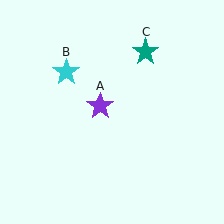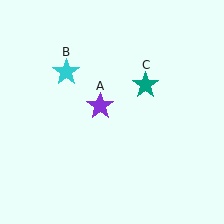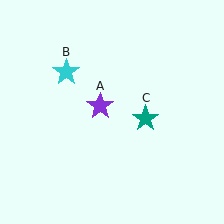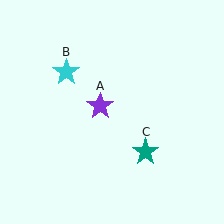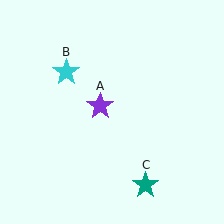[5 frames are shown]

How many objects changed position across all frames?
1 object changed position: teal star (object C).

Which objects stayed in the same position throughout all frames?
Purple star (object A) and cyan star (object B) remained stationary.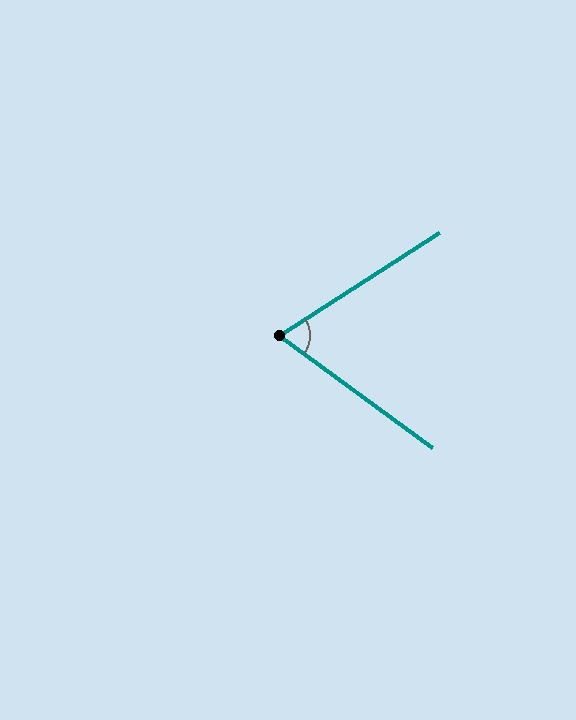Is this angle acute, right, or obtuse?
It is acute.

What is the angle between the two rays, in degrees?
Approximately 69 degrees.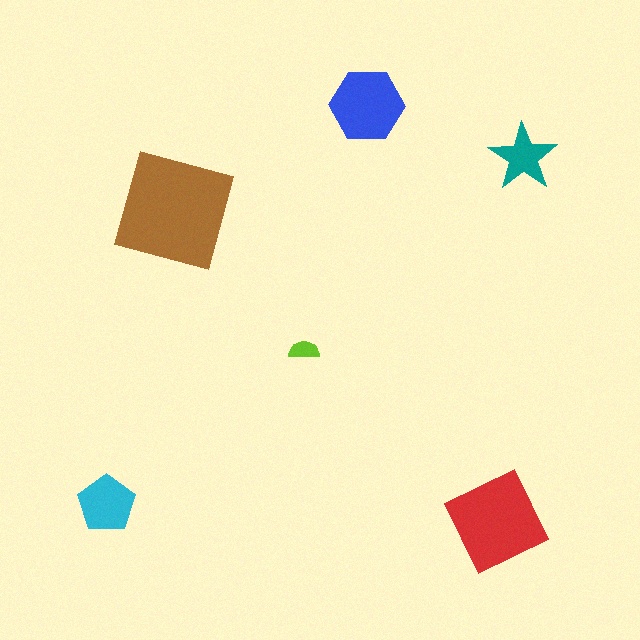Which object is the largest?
The brown square.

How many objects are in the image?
There are 6 objects in the image.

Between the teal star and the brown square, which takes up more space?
The brown square.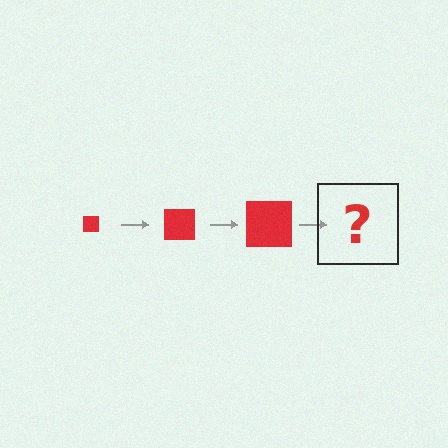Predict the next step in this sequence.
The next step is a red square, larger than the previous one.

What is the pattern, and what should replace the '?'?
The pattern is that the square gets progressively larger each step. The '?' should be a red square, larger than the previous one.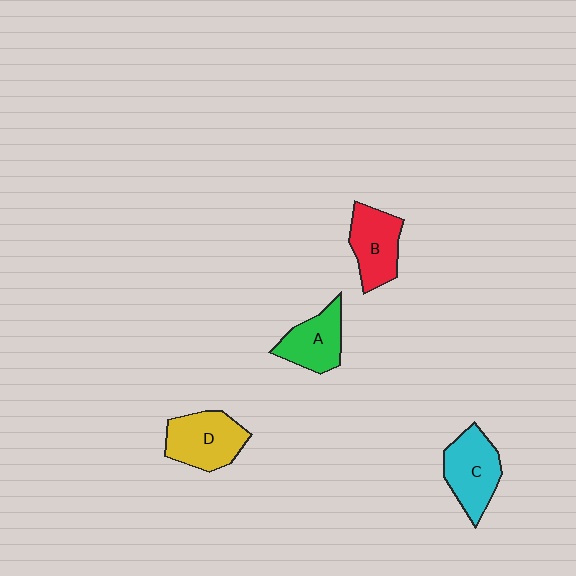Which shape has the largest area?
Shape D (yellow).